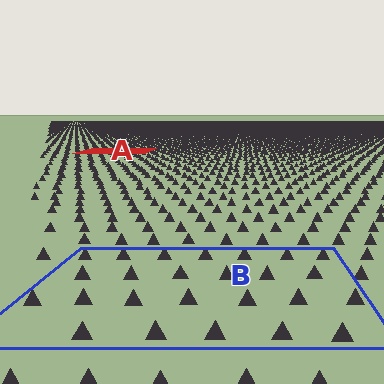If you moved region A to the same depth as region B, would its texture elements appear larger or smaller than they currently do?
They would appear larger. At a closer depth, the same texture elements are projected at a bigger on-screen size.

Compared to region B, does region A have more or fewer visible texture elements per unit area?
Region A has more texture elements per unit area — they are packed more densely because it is farther away.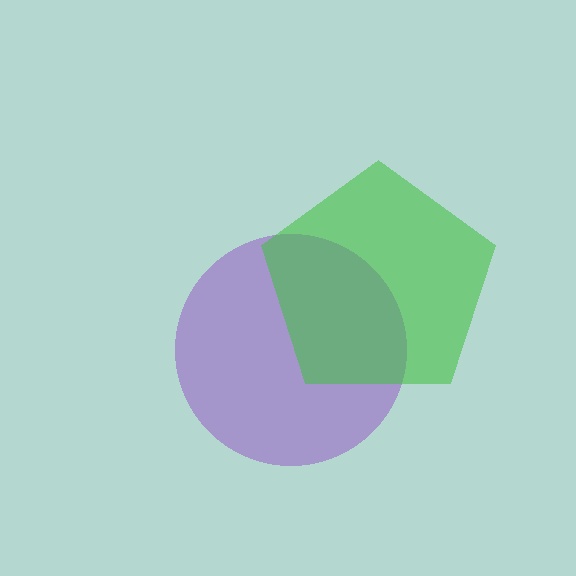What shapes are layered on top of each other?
The layered shapes are: a purple circle, a green pentagon.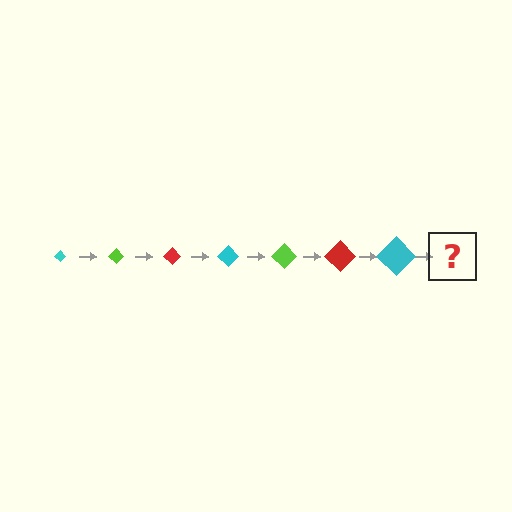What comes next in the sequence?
The next element should be a lime diamond, larger than the previous one.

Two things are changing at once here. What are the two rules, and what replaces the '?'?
The two rules are that the diamond grows larger each step and the color cycles through cyan, lime, and red. The '?' should be a lime diamond, larger than the previous one.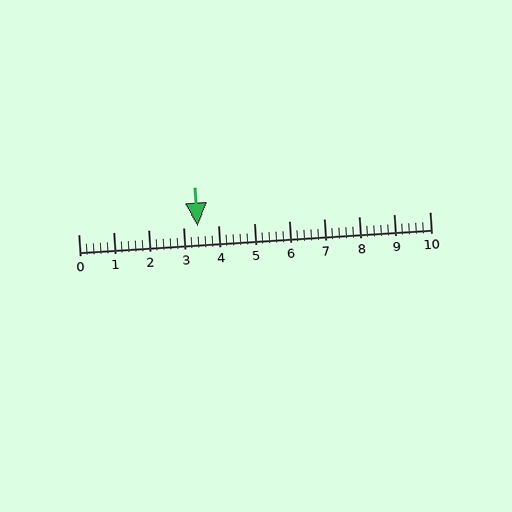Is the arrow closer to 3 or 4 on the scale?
The arrow is closer to 3.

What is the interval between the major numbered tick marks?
The major tick marks are spaced 1 units apart.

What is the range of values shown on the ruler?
The ruler shows values from 0 to 10.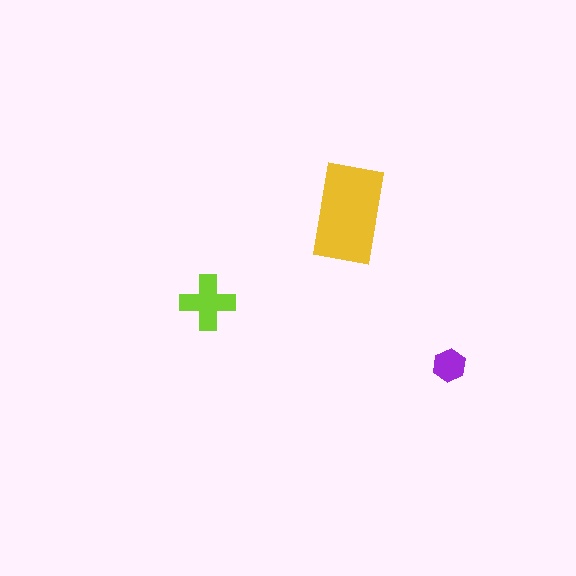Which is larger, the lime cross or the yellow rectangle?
The yellow rectangle.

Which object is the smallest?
The purple hexagon.